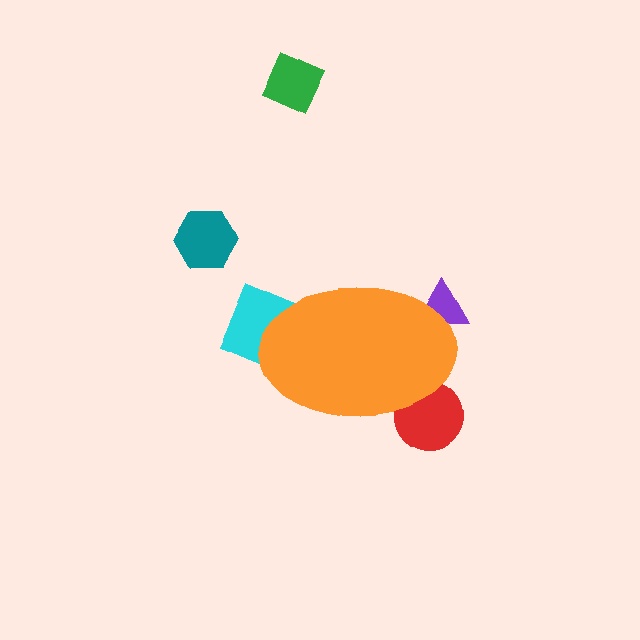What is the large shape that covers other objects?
An orange ellipse.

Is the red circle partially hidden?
Yes, the red circle is partially hidden behind the orange ellipse.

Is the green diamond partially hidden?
No, the green diamond is fully visible.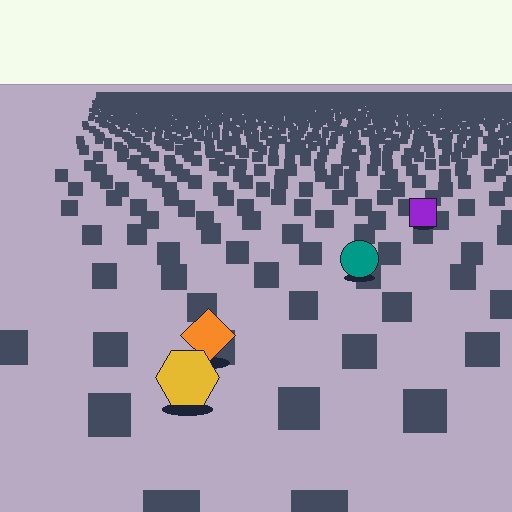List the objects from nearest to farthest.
From nearest to farthest: the yellow hexagon, the orange diamond, the teal circle, the purple square.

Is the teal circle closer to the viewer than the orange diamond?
No. The orange diamond is closer — you can tell from the texture gradient: the ground texture is coarser near it.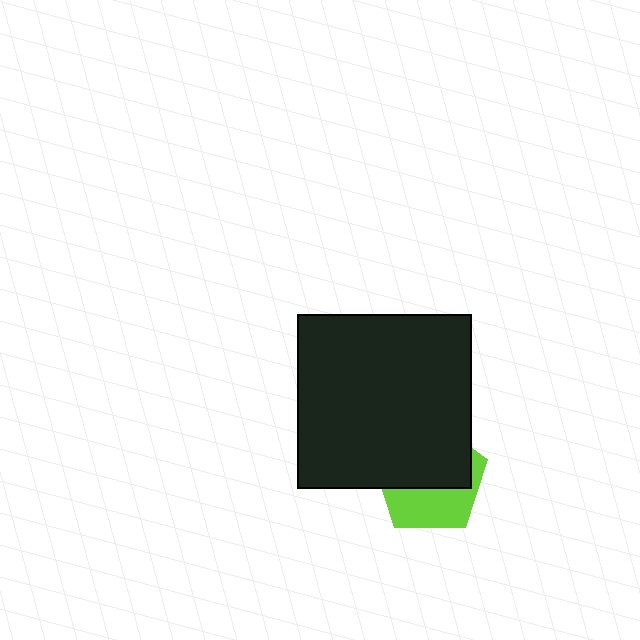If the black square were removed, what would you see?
You would see the complete lime pentagon.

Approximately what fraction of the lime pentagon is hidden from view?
Roughly 59% of the lime pentagon is hidden behind the black square.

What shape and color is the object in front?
The object in front is a black square.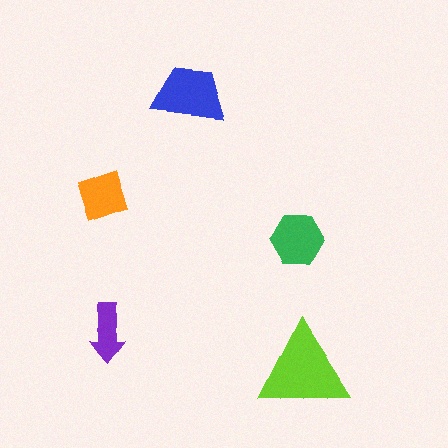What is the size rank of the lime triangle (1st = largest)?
1st.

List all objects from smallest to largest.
The purple arrow, the orange square, the green hexagon, the blue trapezoid, the lime triangle.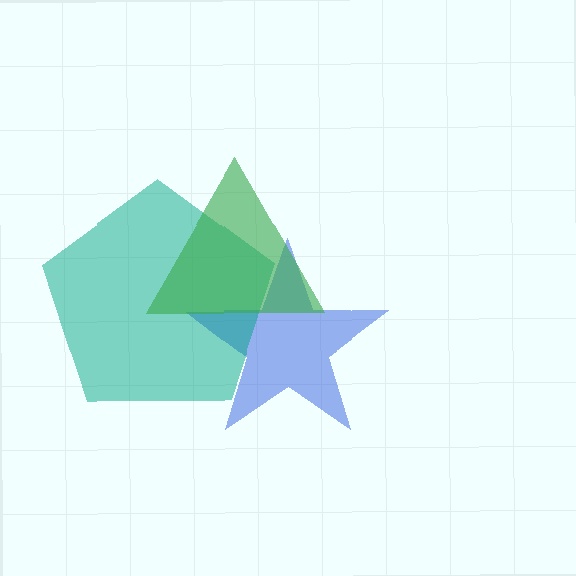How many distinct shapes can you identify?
There are 3 distinct shapes: a blue star, a teal pentagon, a green triangle.